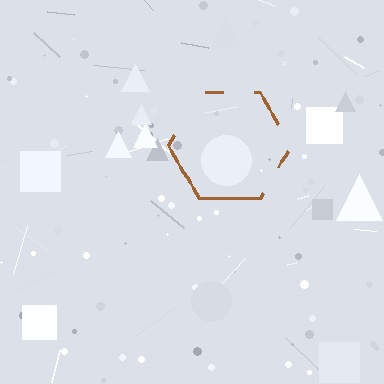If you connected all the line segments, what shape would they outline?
They would outline a hexagon.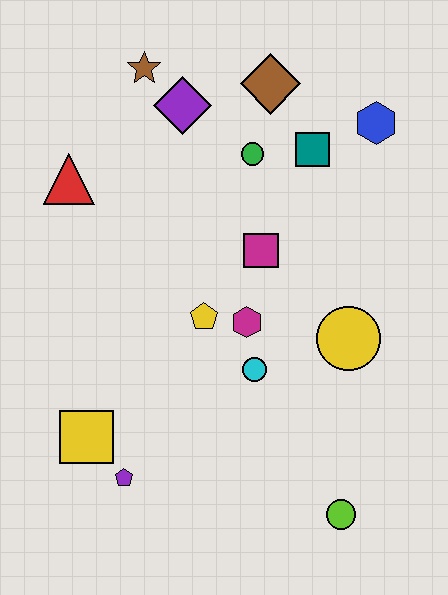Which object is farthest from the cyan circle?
The brown star is farthest from the cyan circle.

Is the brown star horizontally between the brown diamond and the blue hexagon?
No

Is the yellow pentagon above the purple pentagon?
Yes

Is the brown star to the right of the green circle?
No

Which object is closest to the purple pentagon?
The yellow square is closest to the purple pentagon.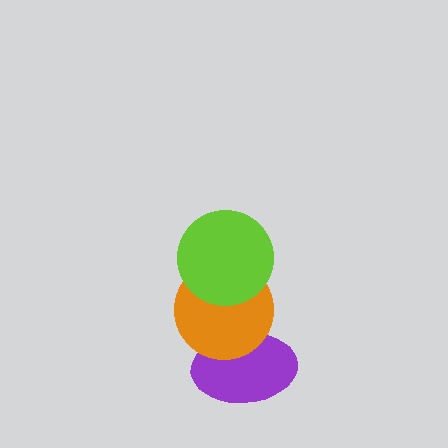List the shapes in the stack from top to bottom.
From top to bottom: the lime circle, the orange circle, the purple ellipse.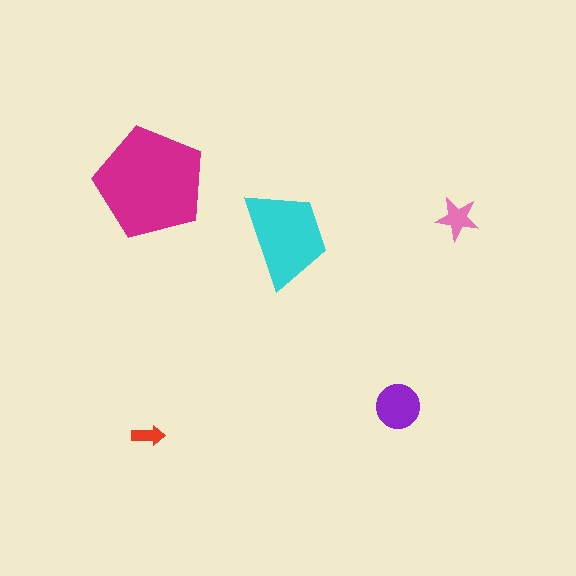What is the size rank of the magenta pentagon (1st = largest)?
1st.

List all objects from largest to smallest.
The magenta pentagon, the cyan trapezoid, the purple circle, the pink star, the red arrow.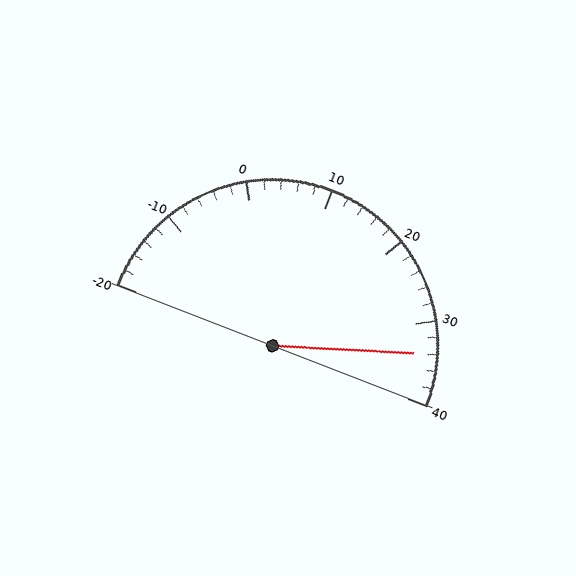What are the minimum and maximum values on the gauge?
The gauge ranges from -20 to 40.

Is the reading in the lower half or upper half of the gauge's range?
The reading is in the upper half of the range (-20 to 40).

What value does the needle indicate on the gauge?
The needle indicates approximately 34.